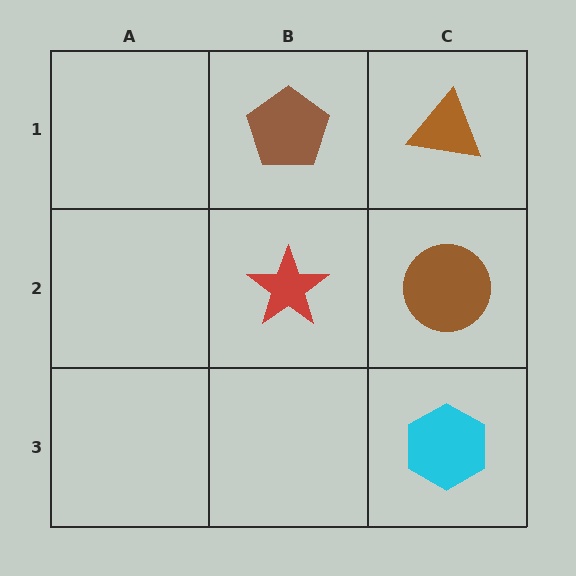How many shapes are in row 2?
2 shapes.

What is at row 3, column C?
A cyan hexagon.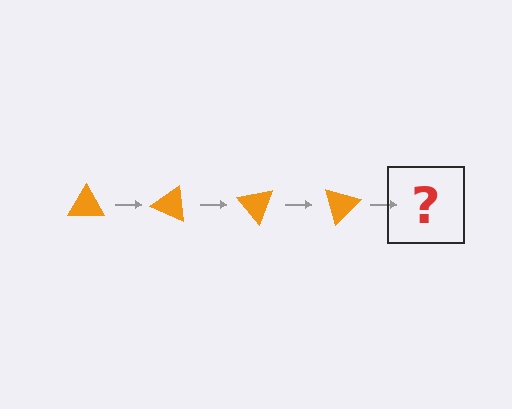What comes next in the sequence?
The next element should be an orange triangle rotated 100 degrees.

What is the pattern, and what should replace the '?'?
The pattern is that the triangle rotates 25 degrees each step. The '?' should be an orange triangle rotated 100 degrees.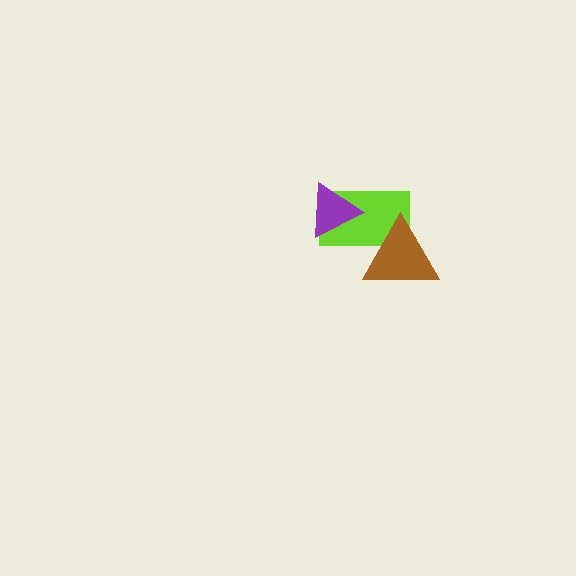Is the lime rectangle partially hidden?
Yes, it is partially covered by another shape.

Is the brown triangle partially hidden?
No, no other shape covers it.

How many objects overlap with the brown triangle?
1 object overlaps with the brown triangle.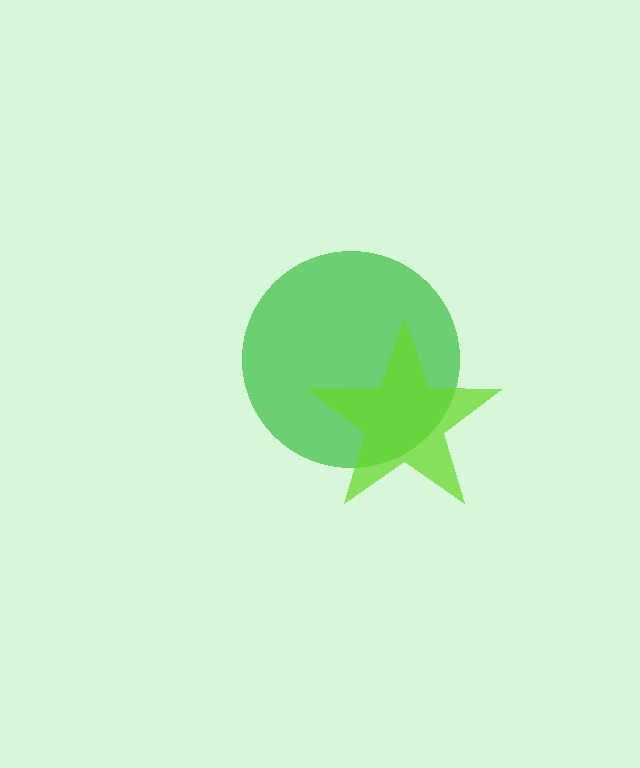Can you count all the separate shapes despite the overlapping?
Yes, there are 2 separate shapes.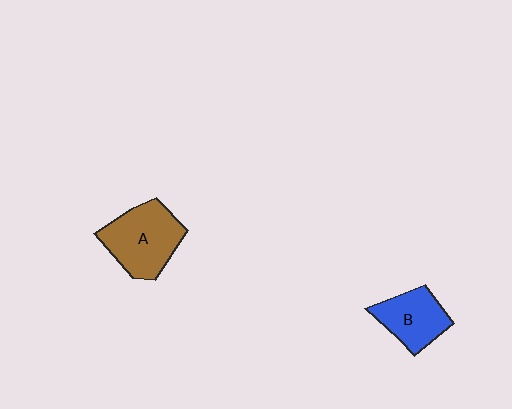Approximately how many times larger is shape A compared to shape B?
Approximately 1.4 times.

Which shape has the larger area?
Shape A (brown).